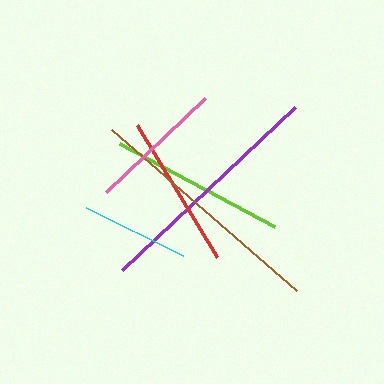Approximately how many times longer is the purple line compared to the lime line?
The purple line is approximately 1.4 times the length of the lime line.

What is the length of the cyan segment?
The cyan segment is approximately 108 pixels long.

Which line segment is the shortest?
The cyan line is the shortest at approximately 108 pixels.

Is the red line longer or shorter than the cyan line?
The red line is longer than the cyan line.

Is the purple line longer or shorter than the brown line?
The brown line is longer than the purple line.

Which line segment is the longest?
The brown line is the longest at approximately 245 pixels.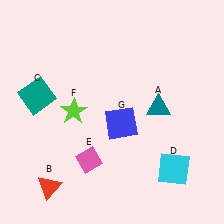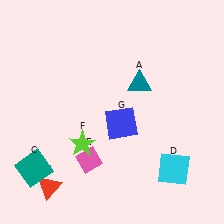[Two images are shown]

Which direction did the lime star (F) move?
The lime star (F) moved down.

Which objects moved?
The objects that moved are: the teal triangle (A), the teal square (C), the lime star (F).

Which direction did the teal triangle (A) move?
The teal triangle (A) moved up.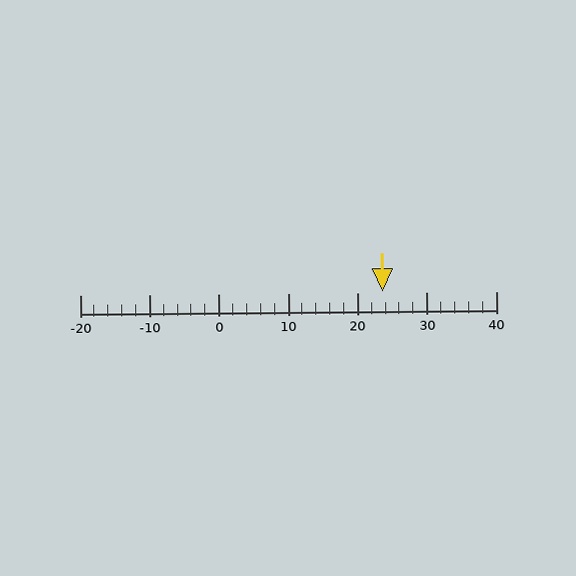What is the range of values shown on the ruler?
The ruler shows values from -20 to 40.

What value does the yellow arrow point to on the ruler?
The yellow arrow points to approximately 24.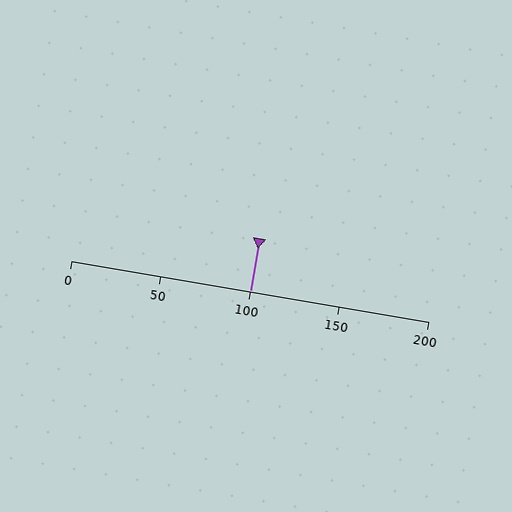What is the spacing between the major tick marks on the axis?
The major ticks are spaced 50 apart.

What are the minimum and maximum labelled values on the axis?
The axis runs from 0 to 200.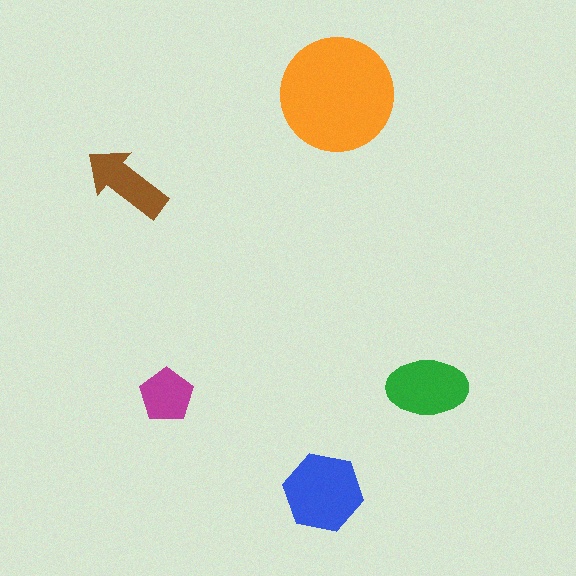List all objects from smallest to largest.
The magenta pentagon, the brown arrow, the green ellipse, the blue hexagon, the orange circle.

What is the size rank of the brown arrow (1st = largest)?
4th.